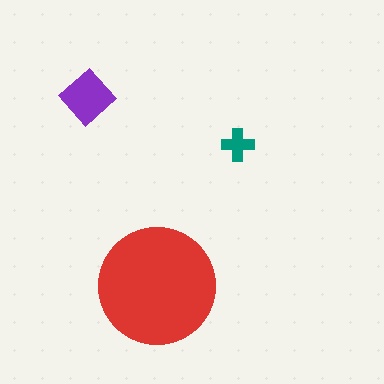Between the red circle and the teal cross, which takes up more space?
The red circle.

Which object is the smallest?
The teal cross.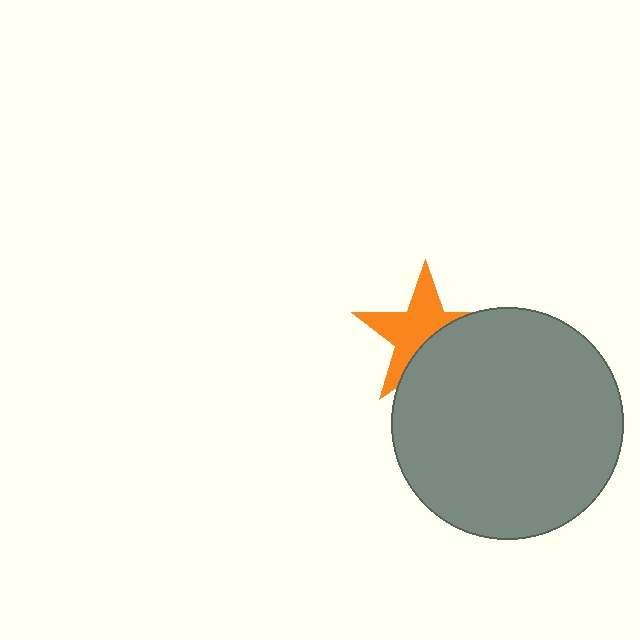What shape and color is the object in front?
The object in front is a gray circle.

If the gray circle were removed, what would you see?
You would see the complete orange star.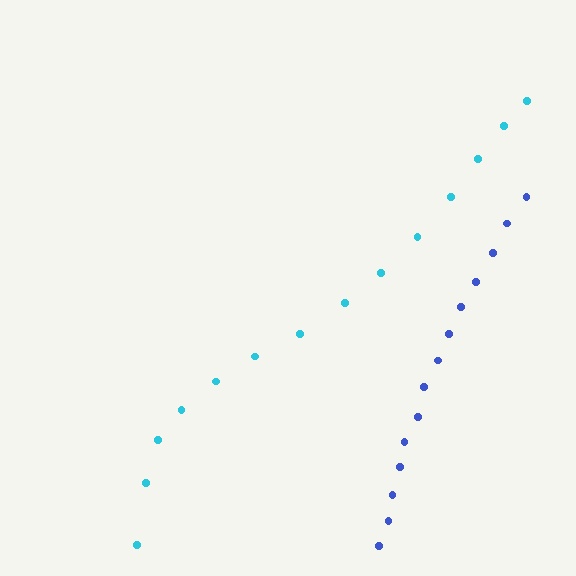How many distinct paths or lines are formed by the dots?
There are 2 distinct paths.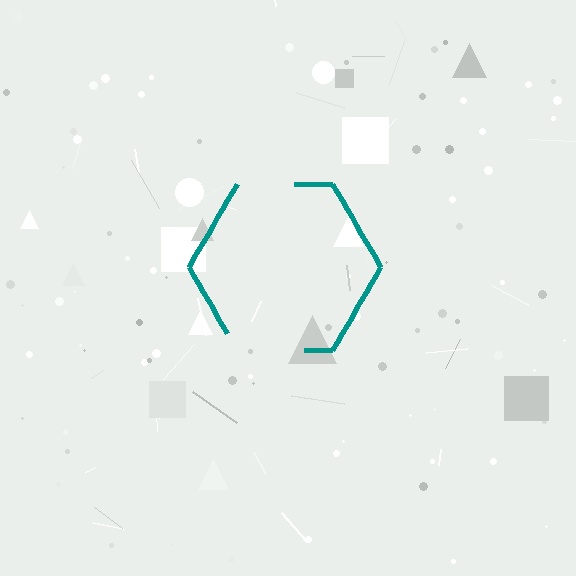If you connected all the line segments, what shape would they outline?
They would outline a hexagon.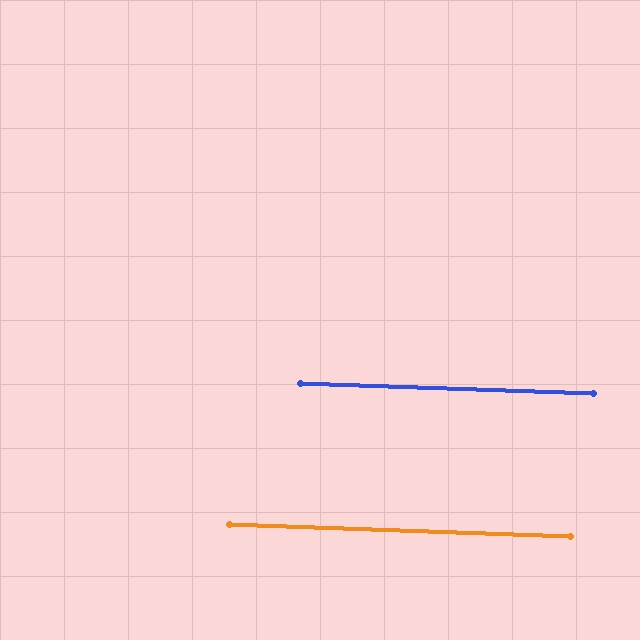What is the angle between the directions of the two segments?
Approximately 0 degrees.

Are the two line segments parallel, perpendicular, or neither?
Parallel — their directions differ by only 0.3°.